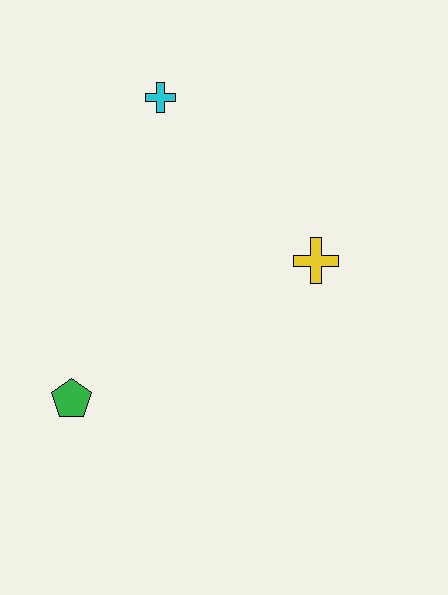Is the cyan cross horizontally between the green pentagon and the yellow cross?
Yes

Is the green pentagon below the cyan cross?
Yes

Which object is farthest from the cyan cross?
The green pentagon is farthest from the cyan cross.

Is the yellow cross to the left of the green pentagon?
No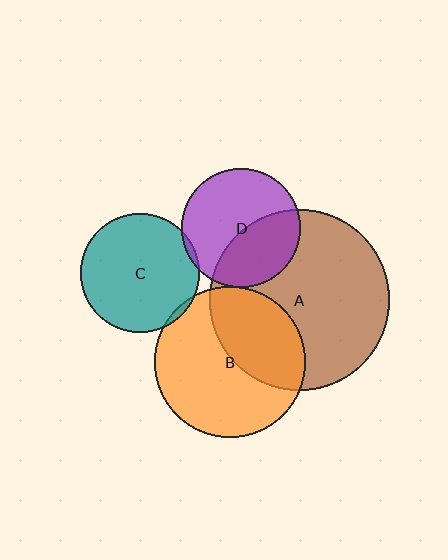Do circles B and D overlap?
Yes.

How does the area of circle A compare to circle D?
Approximately 2.3 times.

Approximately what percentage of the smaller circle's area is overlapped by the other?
Approximately 5%.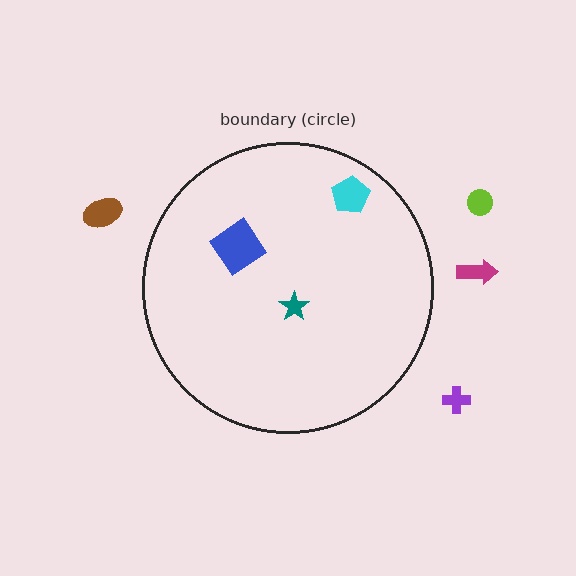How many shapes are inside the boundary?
3 inside, 4 outside.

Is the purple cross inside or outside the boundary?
Outside.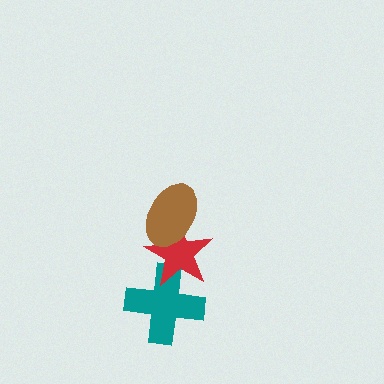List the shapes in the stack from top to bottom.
From top to bottom: the brown ellipse, the red star, the teal cross.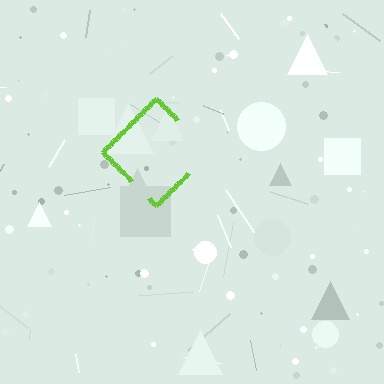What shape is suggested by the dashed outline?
The dashed outline suggests a diamond.